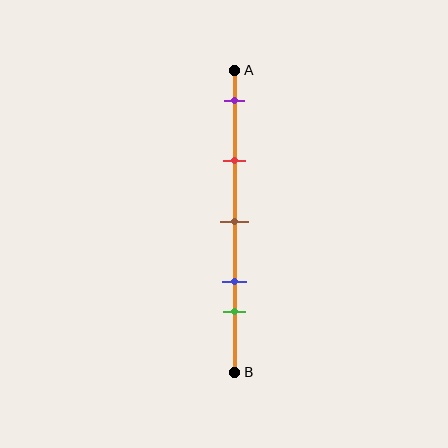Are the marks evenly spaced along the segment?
No, the marks are not evenly spaced.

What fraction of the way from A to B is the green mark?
The green mark is approximately 80% (0.8) of the way from A to B.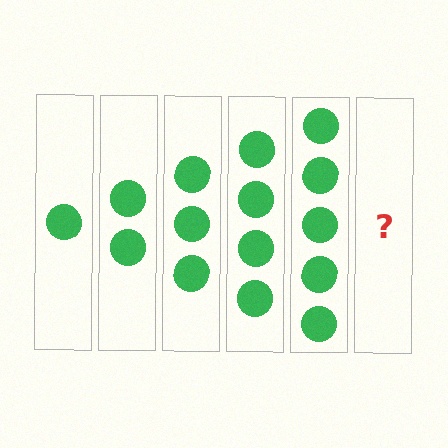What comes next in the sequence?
The next element should be 6 circles.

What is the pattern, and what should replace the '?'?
The pattern is that each step adds one more circle. The '?' should be 6 circles.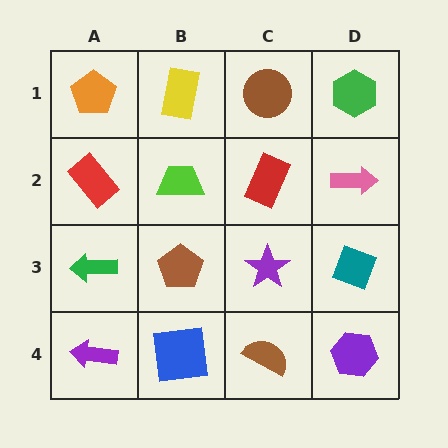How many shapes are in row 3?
4 shapes.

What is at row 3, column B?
A brown pentagon.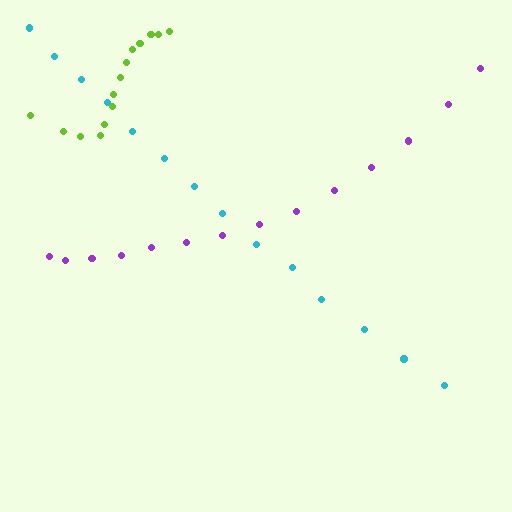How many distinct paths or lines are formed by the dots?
There are 3 distinct paths.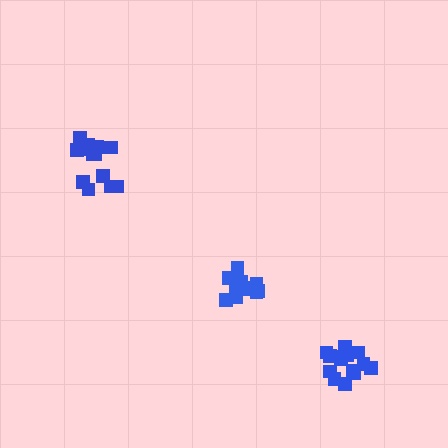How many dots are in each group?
Group 1: 12 dots, Group 2: 13 dots, Group 3: 14 dots (39 total).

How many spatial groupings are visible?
There are 3 spatial groupings.